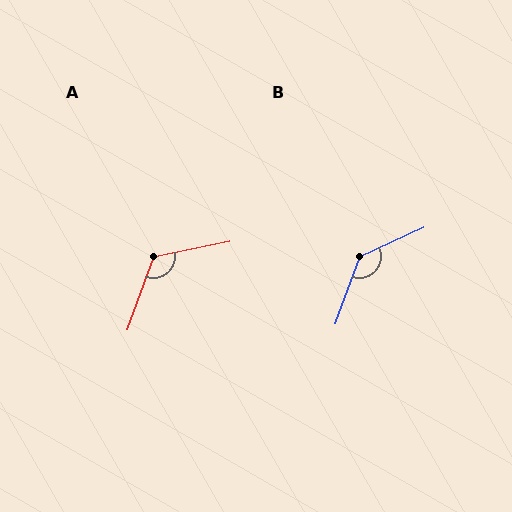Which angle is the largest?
B, at approximately 134 degrees.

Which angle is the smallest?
A, at approximately 122 degrees.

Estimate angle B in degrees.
Approximately 134 degrees.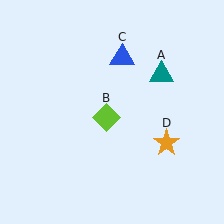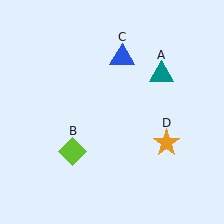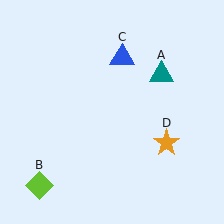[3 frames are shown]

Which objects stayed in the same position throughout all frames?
Teal triangle (object A) and blue triangle (object C) and orange star (object D) remained stationary.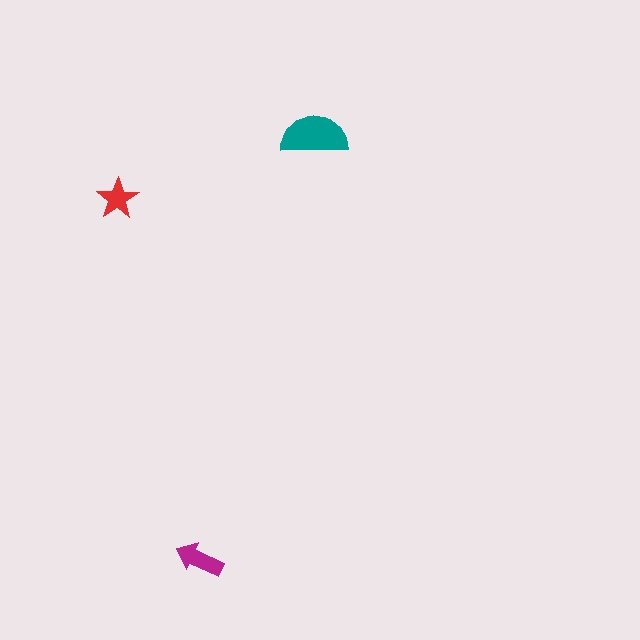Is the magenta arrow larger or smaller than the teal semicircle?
Smaller.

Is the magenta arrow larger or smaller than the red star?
Larger.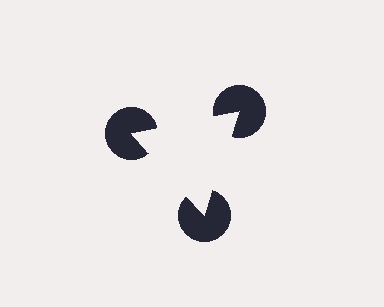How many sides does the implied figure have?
3 sides.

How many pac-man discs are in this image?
There are 3 — one at each vertex of the illusory triangle.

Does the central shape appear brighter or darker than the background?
It typically appears slightly brighter than the background, even though no actual brightness change is drawn.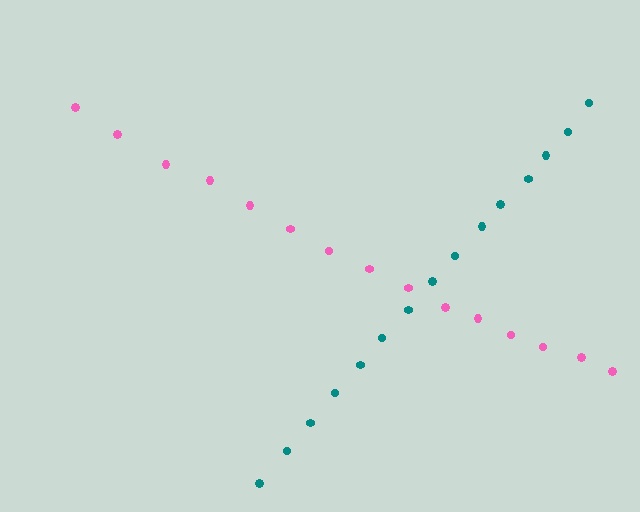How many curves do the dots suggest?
There are 2 distinct paths.